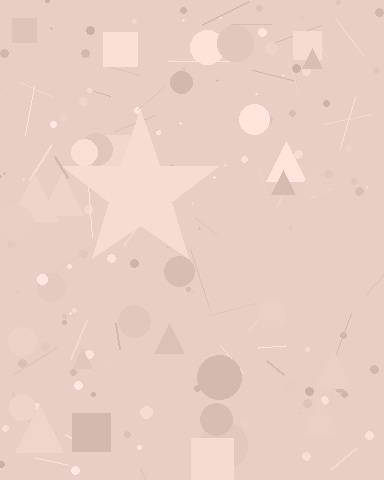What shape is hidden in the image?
A star is hidden in the image.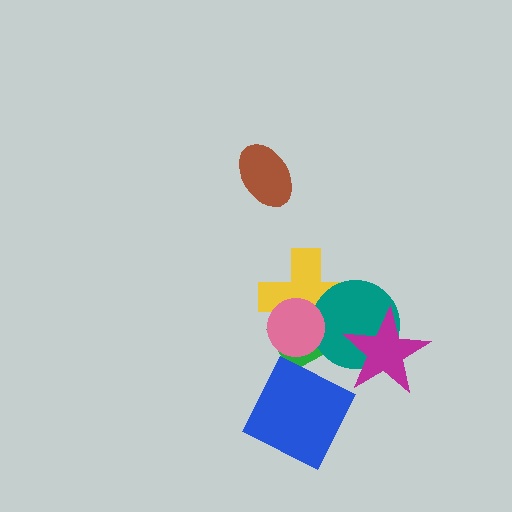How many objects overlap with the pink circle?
3 objects overlap with the pink circle.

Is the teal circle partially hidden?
Yes, it is partially covered by another shape.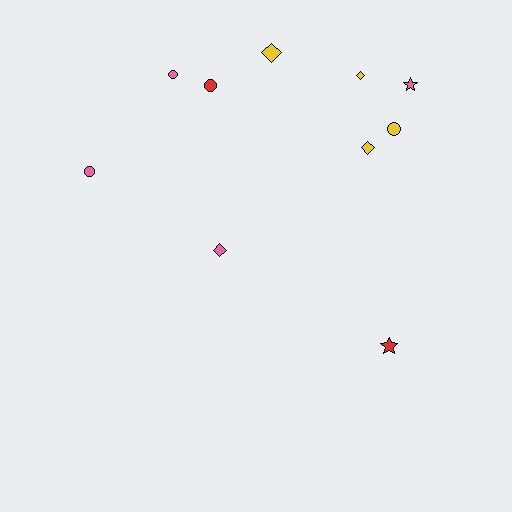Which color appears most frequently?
Yellow, with 4 objects.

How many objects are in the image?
There are 10 objects.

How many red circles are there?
There is 1 red circle.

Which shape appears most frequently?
Diamond, with 4 objects.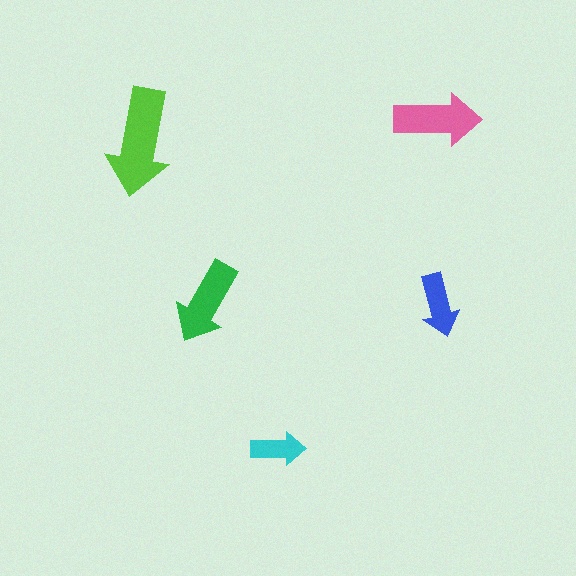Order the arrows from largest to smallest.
the lime one, the pink one, the green one, the blue one, the cyan one.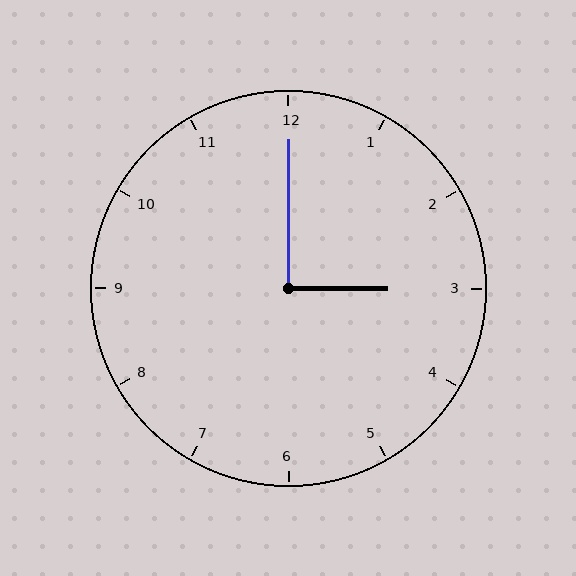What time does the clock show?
3:00.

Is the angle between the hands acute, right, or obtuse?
It is right.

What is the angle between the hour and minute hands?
Approximately 90 degrees.